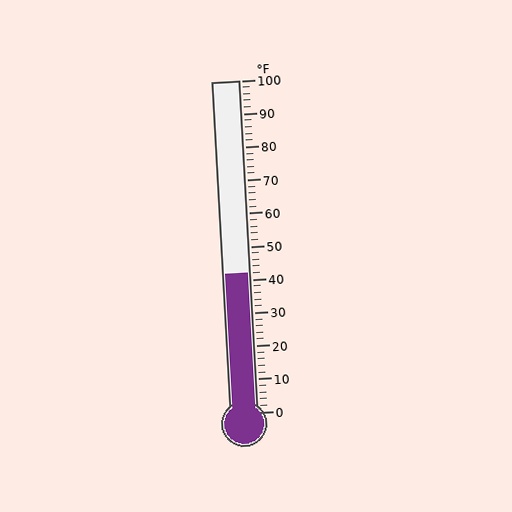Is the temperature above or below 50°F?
The temperature is below 50°F.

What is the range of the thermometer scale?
The thermometer scale ranges from 0°F to 100°F.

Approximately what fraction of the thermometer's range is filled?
The thermometer is filled to approximately 40% of its range.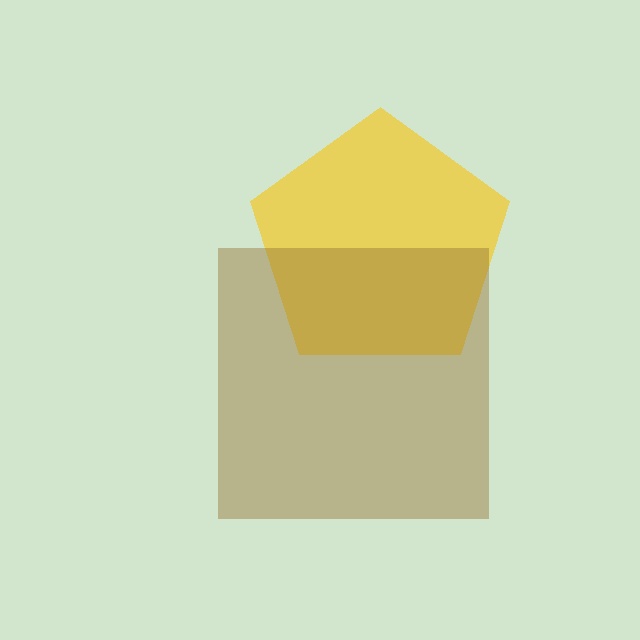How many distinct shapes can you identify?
There are 2 distinct shapes: a yellow pentagon, a brown square.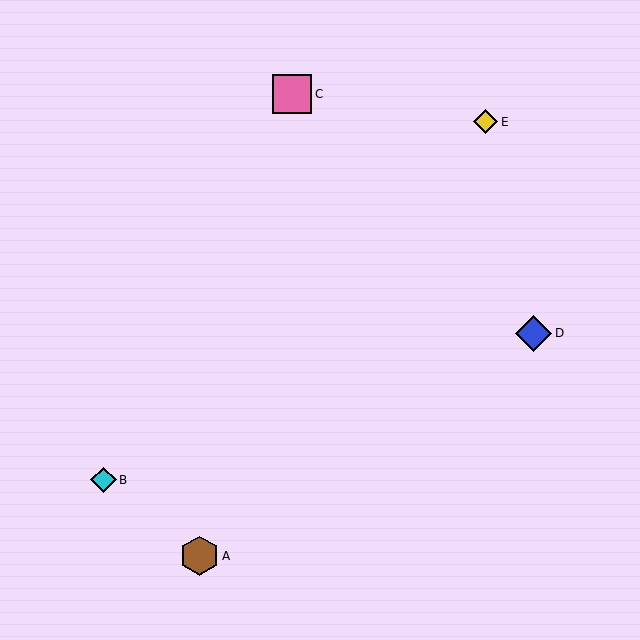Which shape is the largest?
The brown hexagon (labeled A) is the largest.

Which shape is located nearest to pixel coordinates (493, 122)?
The yellow diamond (labeled E) at (485, 122) is nearest to that location.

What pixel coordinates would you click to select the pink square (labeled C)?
Click at (292, 94) to select the pink square C.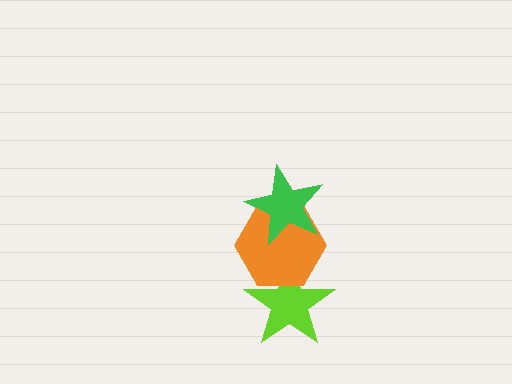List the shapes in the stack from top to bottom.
From top to bottom: the green star, the orange hexagon, the lime star.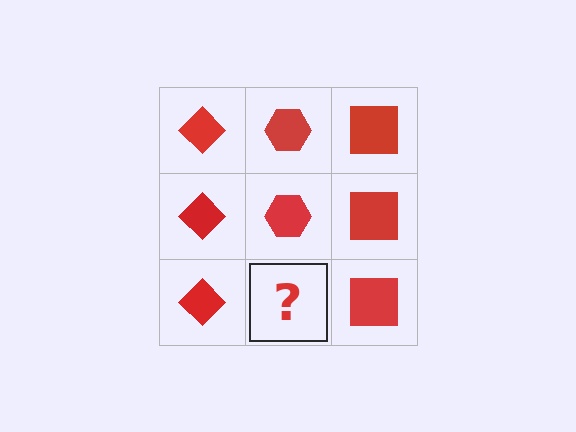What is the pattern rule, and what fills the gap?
The rule is that each column has a consistent shape. The gap should be filled with a red hexagon.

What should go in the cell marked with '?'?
The missing cell should contain a red hexagon.